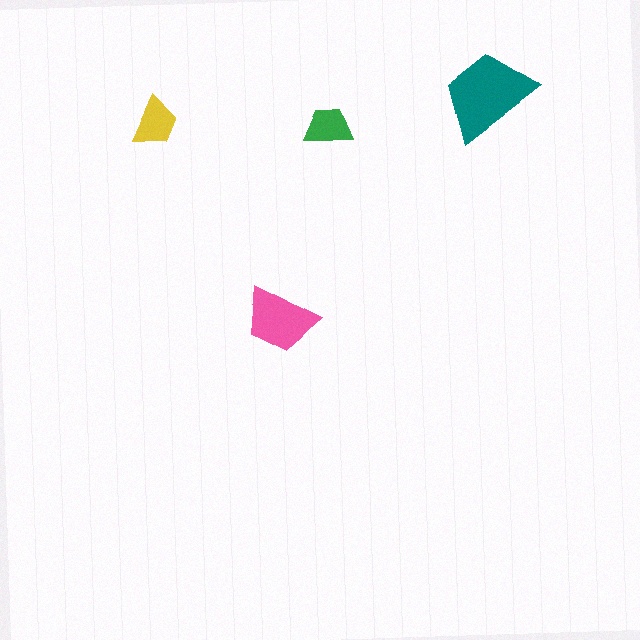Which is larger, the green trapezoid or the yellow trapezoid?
The yellow one.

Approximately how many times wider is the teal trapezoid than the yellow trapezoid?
About 2 times wider.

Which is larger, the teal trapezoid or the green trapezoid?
The teal one.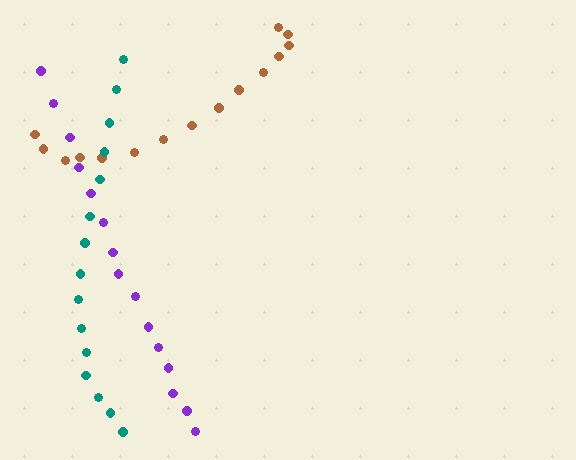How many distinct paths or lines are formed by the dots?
There are 3 distinct paths.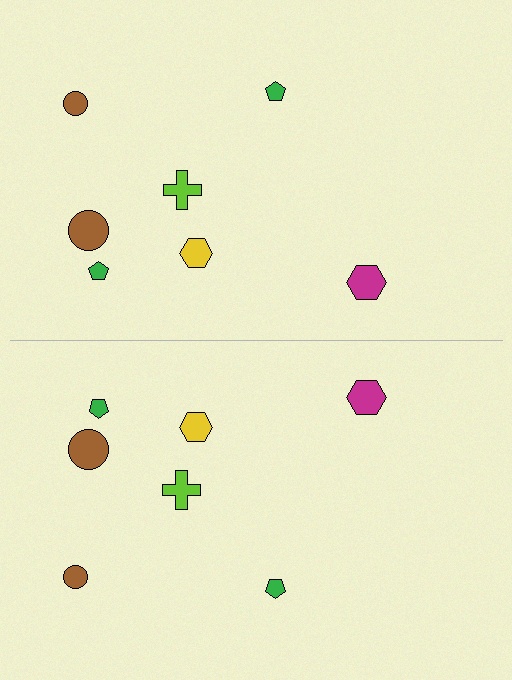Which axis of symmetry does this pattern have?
The pattern has a horizontal axis of symmetry running through the center of the image.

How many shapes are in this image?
There are 14 shapes in this image.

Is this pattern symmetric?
Yes, this pattern has bilateral (reflection) symmetry.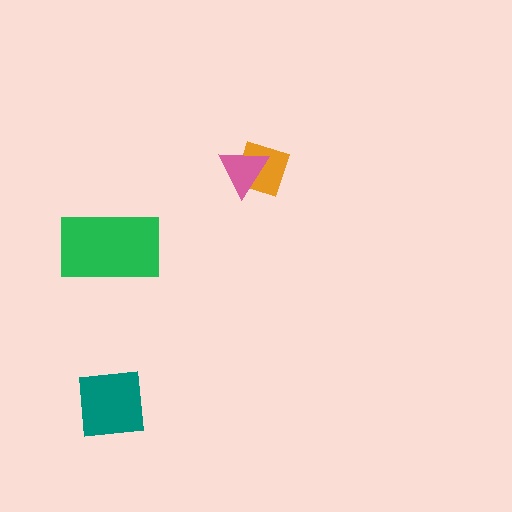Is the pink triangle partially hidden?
No, no other shape covers it.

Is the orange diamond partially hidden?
Yes, it is partially covered by another shape.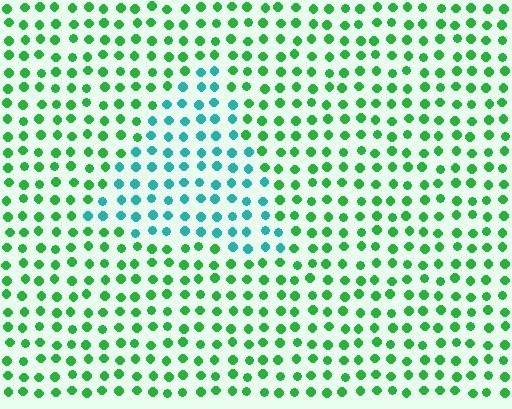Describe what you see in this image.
The image is filled with small green elements in a uniform arrangement. A triangle-shaped region is visible where the elements are tinted to a slightly different hue, forming a subtle color boundary.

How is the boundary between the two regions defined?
The boundary is defined purely by a slight shift in hue (about 47 degrees). Spacing, size, and orientation are identical on both sides.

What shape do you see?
I see a triangle.